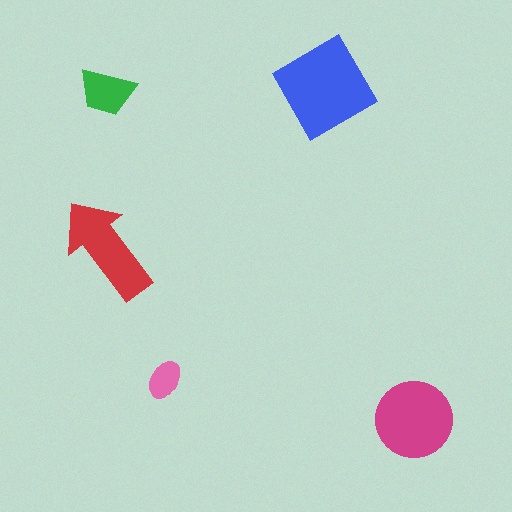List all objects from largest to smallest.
The blue diamond, the magenta circle, the red arrow, the green trapezoid, the pink ellipse.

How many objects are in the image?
There are 5 objects in the image.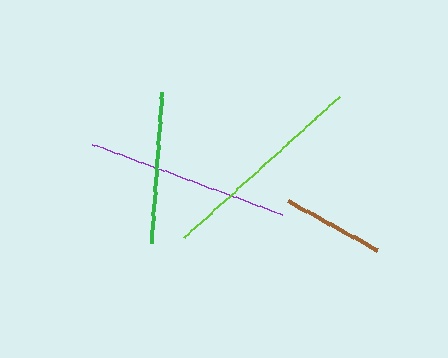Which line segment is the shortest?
The brown line is the shortest at approximately 101 pixels.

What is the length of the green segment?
The green segment is approximately 152 pixels long.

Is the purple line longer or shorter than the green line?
The purple line is longer than the green line.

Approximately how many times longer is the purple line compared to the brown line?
The purple line is approximately 2.0 times the length of the brown line.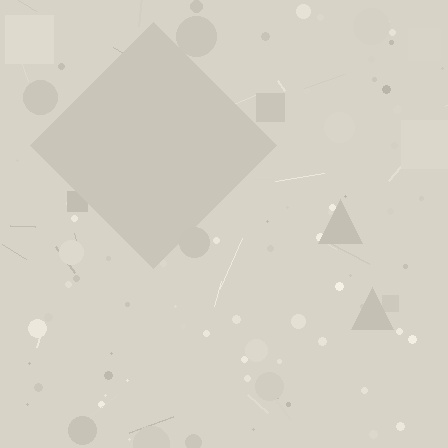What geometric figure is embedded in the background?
A diamond is embedded in the background.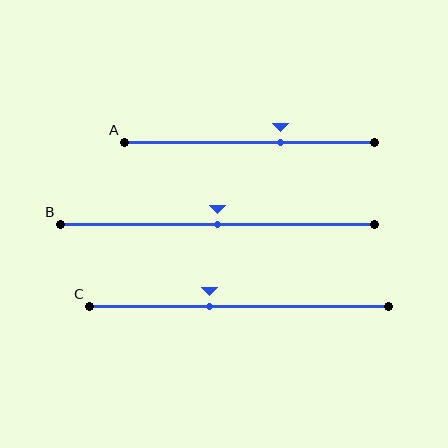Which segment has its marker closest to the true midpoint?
Segment B has its marker closest to the true midpoint.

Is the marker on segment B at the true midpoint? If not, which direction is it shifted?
Yes, the marker on segment B is at the true midpoint.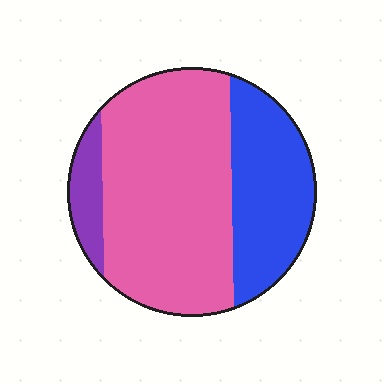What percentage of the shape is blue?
Blue takes up about one third (1/3) of the shape.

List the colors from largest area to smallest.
From largest to smallest: pink, blue, purple.